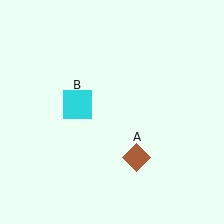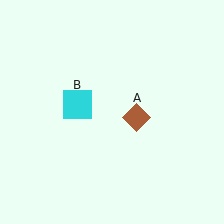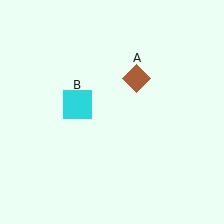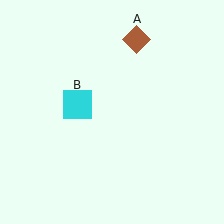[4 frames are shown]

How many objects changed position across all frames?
1 object changed position: brown diamond (object A).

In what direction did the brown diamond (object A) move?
The brown diamond (object A) moved up.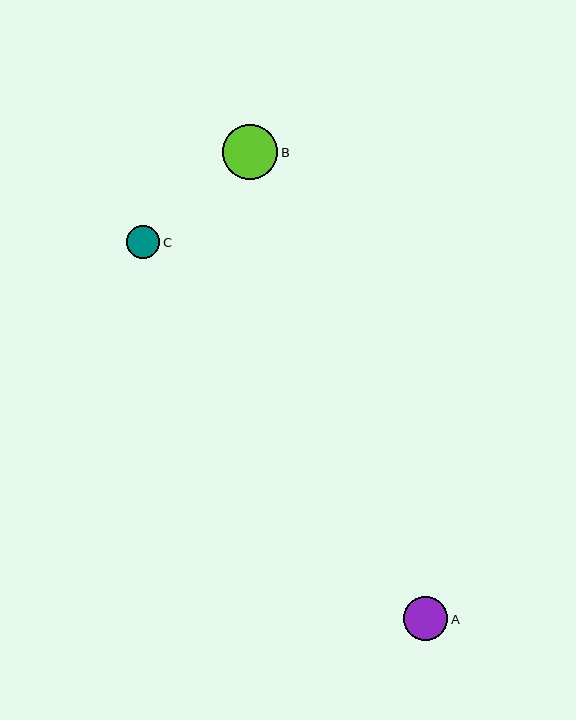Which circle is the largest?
Circle B is the largest with a size of approximately 55 pixels.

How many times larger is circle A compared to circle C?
Circle A is approximately 1.3 times the size of circle C.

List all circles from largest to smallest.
From largest to smallest: B, A, C.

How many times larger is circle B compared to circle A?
Circle B is approximately 1.3 times the size of circle A.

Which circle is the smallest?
Circle C is the smallest with a size of approximately 34 pixels.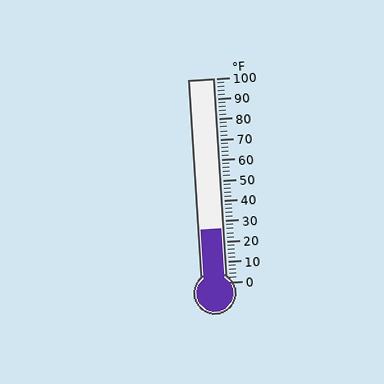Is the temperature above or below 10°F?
The temperature is above 10°F.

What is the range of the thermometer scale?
The thermometer scale ranges from 0°F to 100°F.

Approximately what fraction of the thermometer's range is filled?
The thermometer is filled to approximately 25% of its range.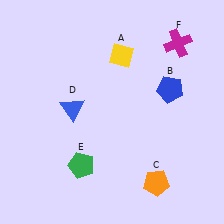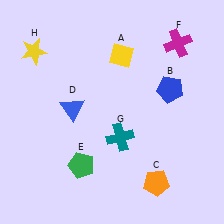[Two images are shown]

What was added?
A teal cross (G), a yellow star (H) were added in Image 2.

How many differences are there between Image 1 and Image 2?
There are 2 differences between the two images.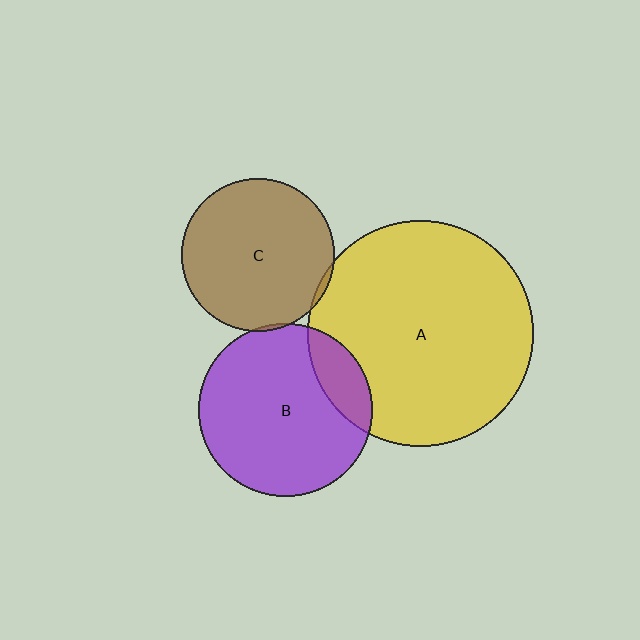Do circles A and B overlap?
Yes.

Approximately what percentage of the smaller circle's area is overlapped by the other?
Approximately 15%.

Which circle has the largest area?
Circle A (yellow).